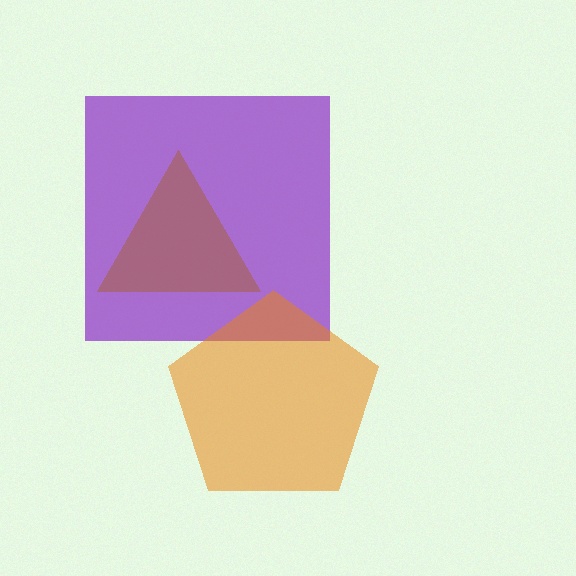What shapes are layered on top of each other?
The layered shapes are: a purple square, a brown triangle, an orange pentagon.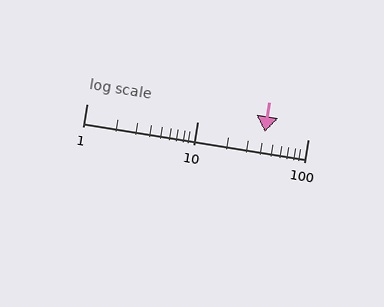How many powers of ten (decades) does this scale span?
The scale spans 2 decades, from 1 to 100.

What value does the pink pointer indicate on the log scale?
The pointer indicates approximately 41.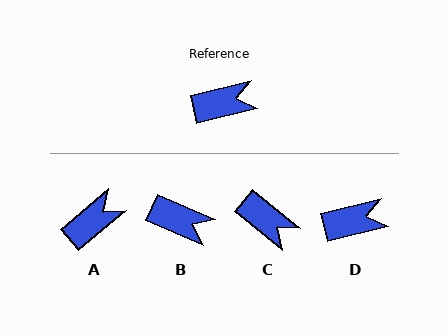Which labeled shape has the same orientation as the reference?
D.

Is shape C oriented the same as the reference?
No, it is off by about 53 degrees.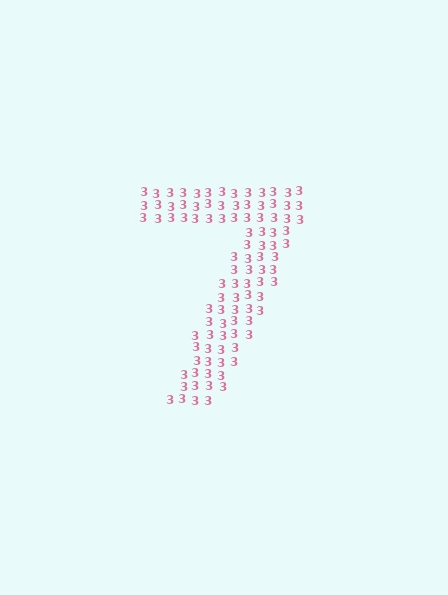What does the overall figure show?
The overall figure shows the digit 7.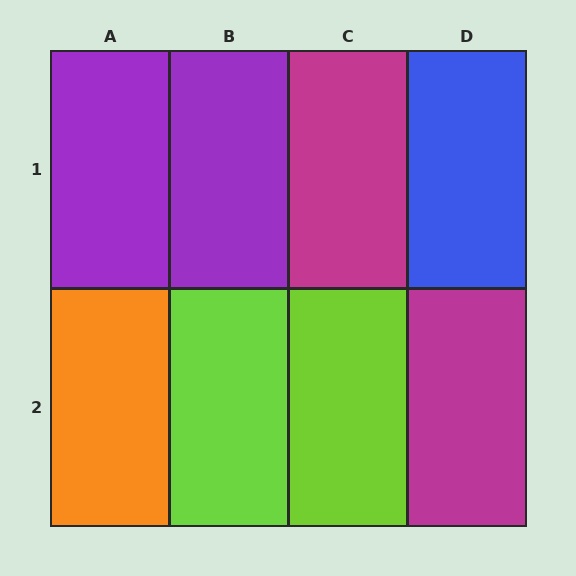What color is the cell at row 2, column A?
Orange.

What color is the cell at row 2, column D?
Magenta.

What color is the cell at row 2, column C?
Lime.